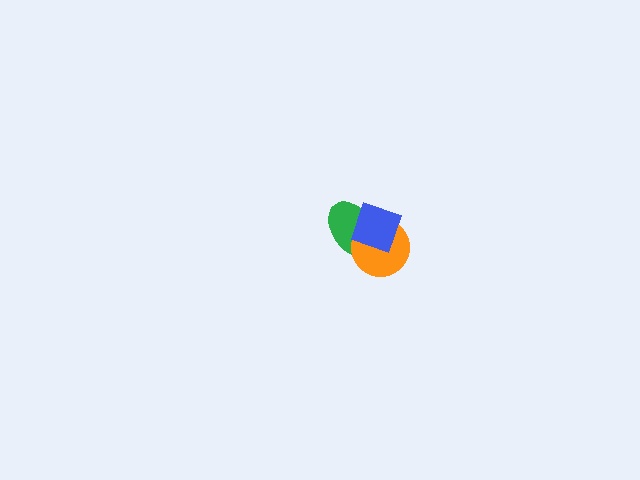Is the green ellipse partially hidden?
Yes, it is partially covered by another shape.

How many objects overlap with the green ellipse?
2 objects overlap with the green ellipse.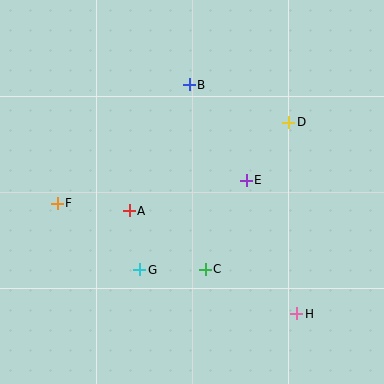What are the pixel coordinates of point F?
Point F is at (57, 203).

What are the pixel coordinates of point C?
Point C is at (205, 269).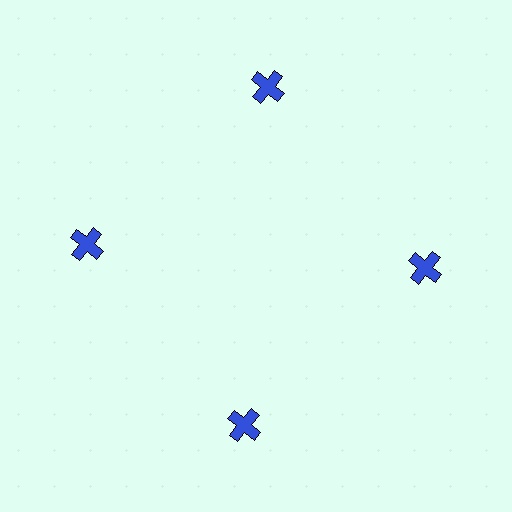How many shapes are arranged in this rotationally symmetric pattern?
There are 4 shapes, arranged in 4 groups of 1.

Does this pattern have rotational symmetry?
Yes, this pattern has 4-fold rotational symmetry. It looks the same after rotating 90 degrees around the center.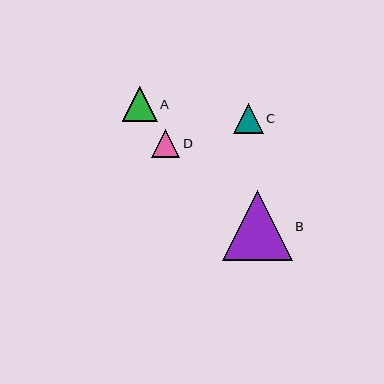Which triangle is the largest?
Triangle B is the largest with a size of approximately 69 pixels.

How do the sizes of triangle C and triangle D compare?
Triangle C and triangle D are approximately the same size.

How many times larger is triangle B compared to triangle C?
Triangle B is approximately 2.3 times the size of triangle C.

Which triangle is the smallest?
Triangle D is the smallest with a size of approximately 28 pixels.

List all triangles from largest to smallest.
From largest to smallest: B, A, C, D.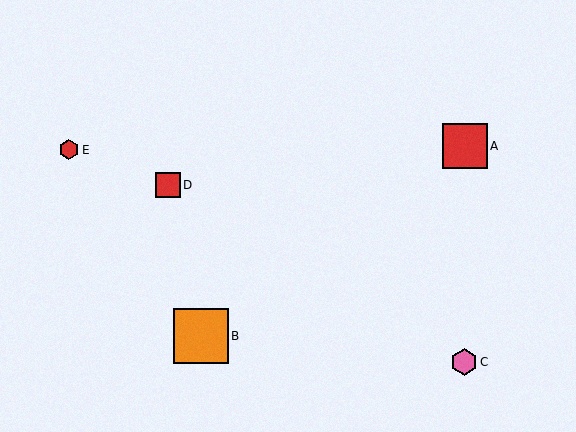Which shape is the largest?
The orange square (labeled B) is the largest.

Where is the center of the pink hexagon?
The center of the pink hexagon is at (464, 362).